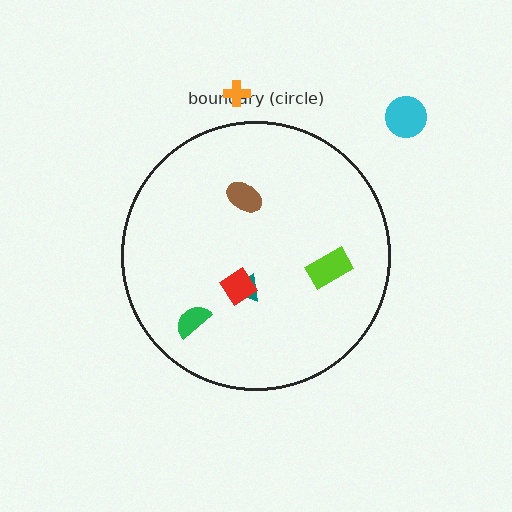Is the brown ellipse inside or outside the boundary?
Inside.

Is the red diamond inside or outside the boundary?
Inside.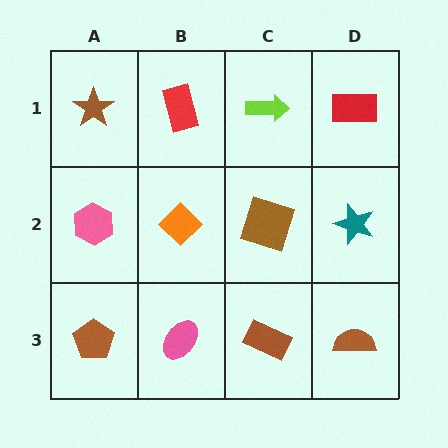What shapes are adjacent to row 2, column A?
A brown star (row 1, column A), a brown pentagon (row 3, column A), an orange diamond (row 2, column B).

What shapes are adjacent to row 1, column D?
A teal star (row 2, column D), a lime arrow (row 1, column C).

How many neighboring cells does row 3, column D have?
2.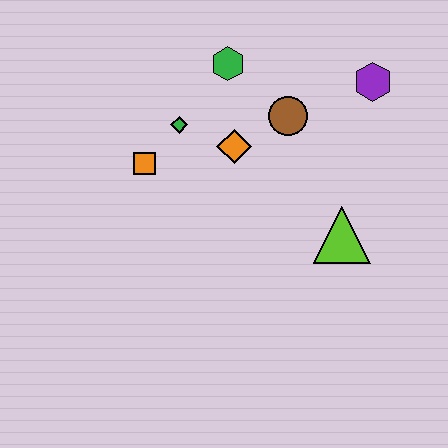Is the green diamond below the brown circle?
Yes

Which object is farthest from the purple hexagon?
The orange square is farthest from the purple hexagon.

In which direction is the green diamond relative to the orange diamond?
The green diamond is to the left of the orange diamond.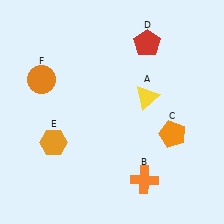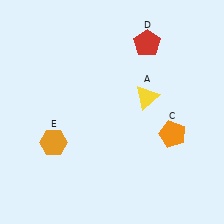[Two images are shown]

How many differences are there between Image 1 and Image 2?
There are 2 differences between the two images.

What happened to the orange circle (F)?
The orange circle (F) was removed in Image 2. It was in the top-left area of Image 1.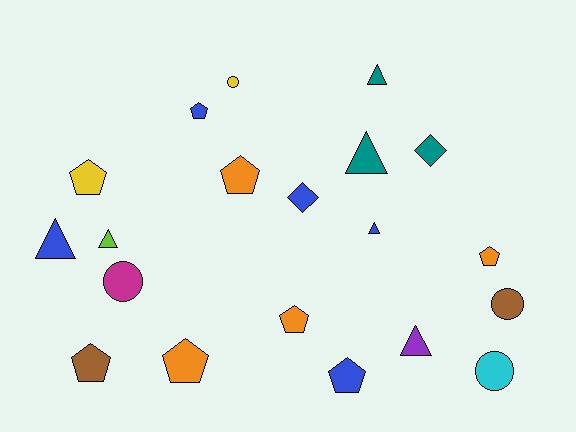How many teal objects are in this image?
There are 3 teal objects.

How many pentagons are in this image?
There are 8 pentagons.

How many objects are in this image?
There are 20 objects.